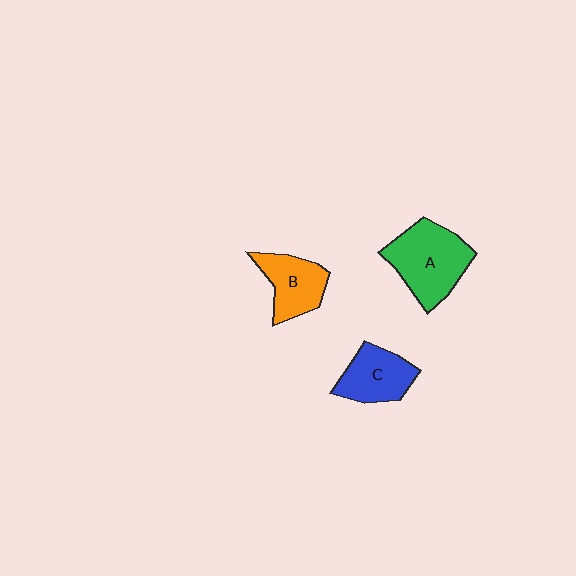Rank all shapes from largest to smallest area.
From largest to smallest: A (green), C (blue), B (orange).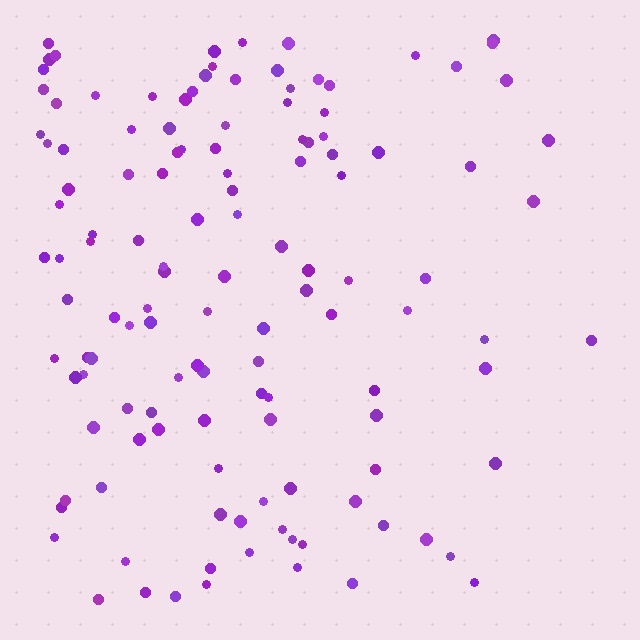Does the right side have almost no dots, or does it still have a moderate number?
Still a moderate number, just noticeably fewer than the left.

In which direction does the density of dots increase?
From right to left, with the left side densest.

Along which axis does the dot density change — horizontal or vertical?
Horizontal.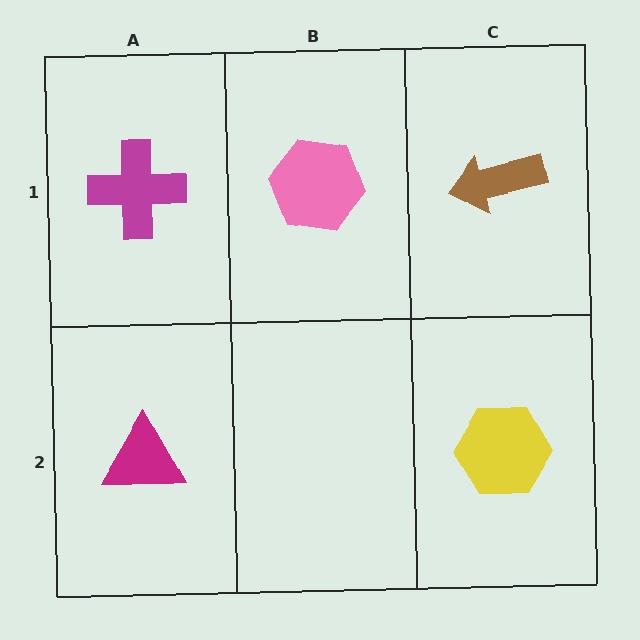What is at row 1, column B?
A pink hexagon.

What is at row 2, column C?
A yellow hexagon.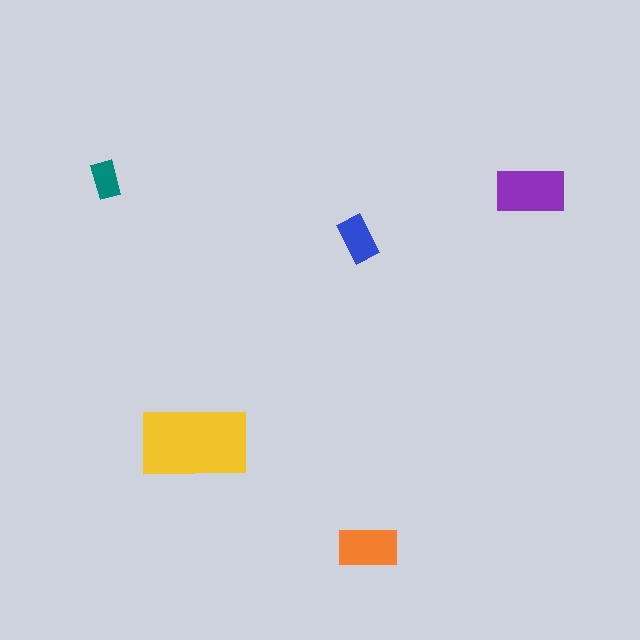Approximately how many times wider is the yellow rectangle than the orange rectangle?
About 2 times wider.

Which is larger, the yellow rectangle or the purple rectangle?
The yellow one.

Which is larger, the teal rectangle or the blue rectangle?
The blue one.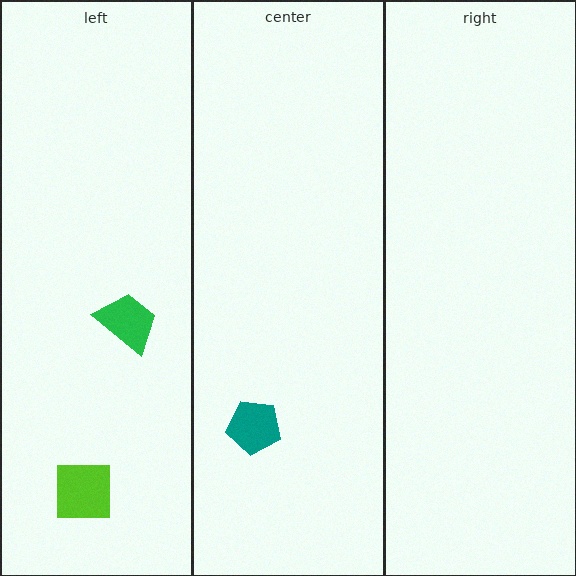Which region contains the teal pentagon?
The center region.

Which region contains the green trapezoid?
The left region.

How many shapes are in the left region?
2.